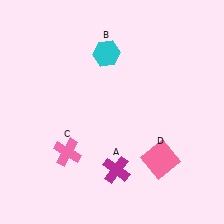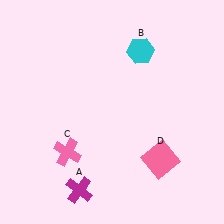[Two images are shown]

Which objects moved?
The objects that moved are: the magenta cross (A), the cyan hexagon (B).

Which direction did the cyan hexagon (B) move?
The cyan hexagon (B) moved right.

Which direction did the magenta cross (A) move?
The magenta cross (A) moved left.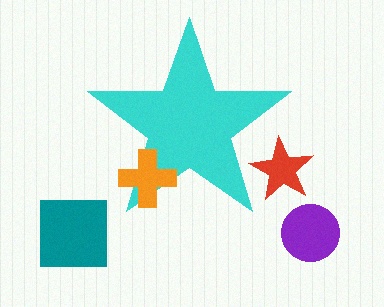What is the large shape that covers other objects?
A cyan star.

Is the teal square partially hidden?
No, the teal square is fully visible.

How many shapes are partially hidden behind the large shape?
1 shape is partially hidden.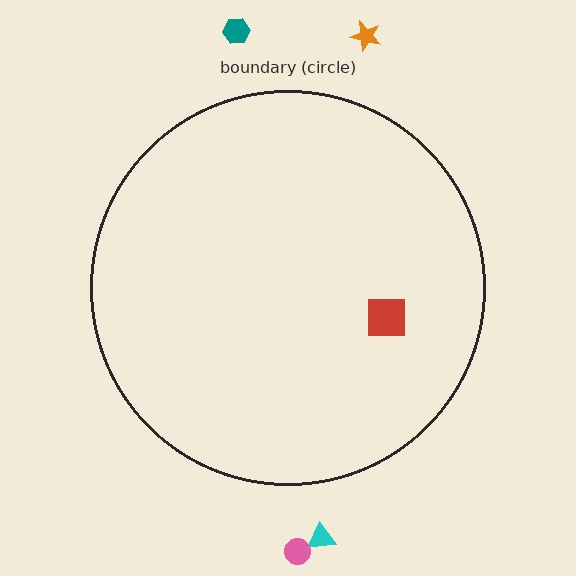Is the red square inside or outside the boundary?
Inside.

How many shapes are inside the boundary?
1 inside, 4 outside.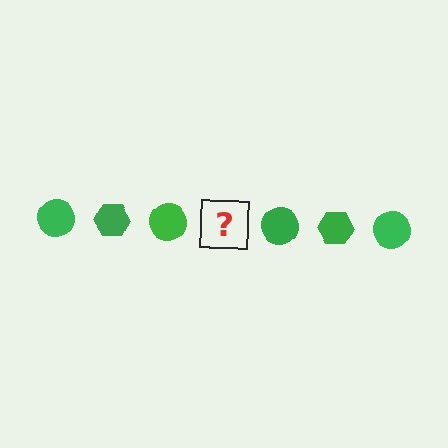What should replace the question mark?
The question mark should be replaced with a green hexagon.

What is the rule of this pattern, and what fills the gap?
The rule is that the pattern cycles through circle, hexagon shapes in green. The gap should be filled with a green hexagon.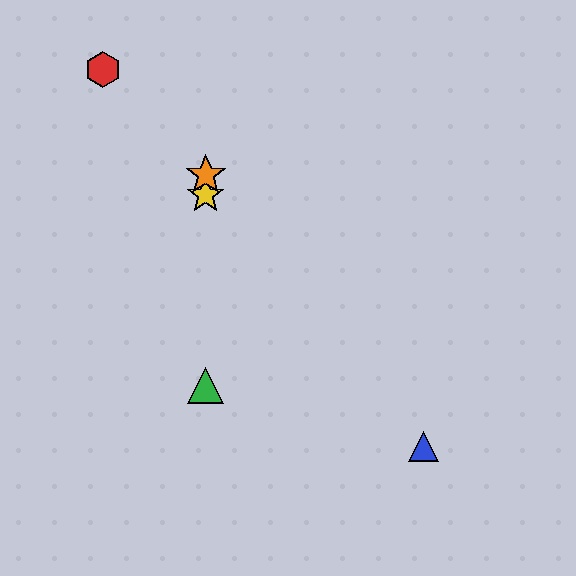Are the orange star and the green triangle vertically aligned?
Yes, both are at x≈206.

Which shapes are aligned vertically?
The green triangle, the yellow star, the purple star, the orange star are aligned vertically.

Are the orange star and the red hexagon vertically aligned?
No, the orange star is at x≈206 and the red hexagon is at x≈103.